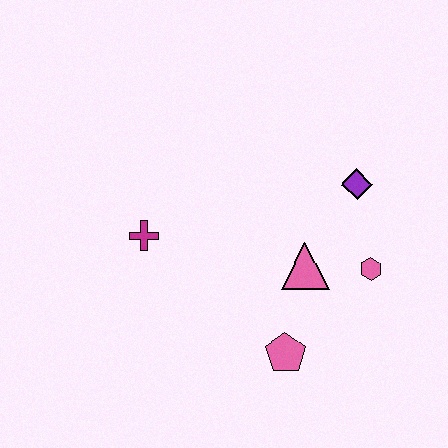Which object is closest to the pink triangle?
The pink hexagon is closest to the pink triangle.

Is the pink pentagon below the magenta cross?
Yes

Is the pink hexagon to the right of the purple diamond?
Yes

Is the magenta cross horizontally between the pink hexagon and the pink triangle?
No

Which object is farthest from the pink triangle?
The magenta cross is farthest from the pink triangle.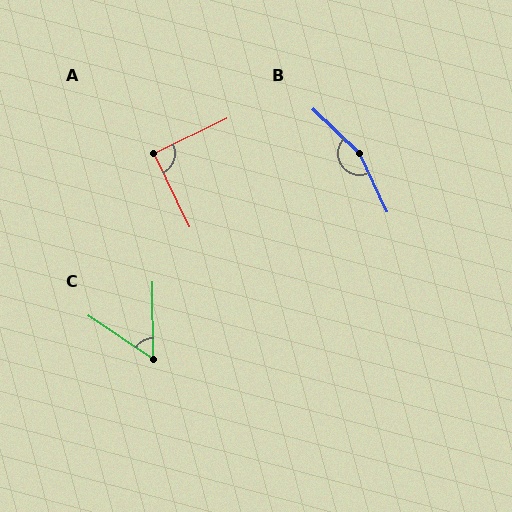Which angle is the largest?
B, at approximately 158 degrees.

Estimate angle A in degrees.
Approximately 90 degrees.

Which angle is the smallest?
C, at approximately 56 degrees.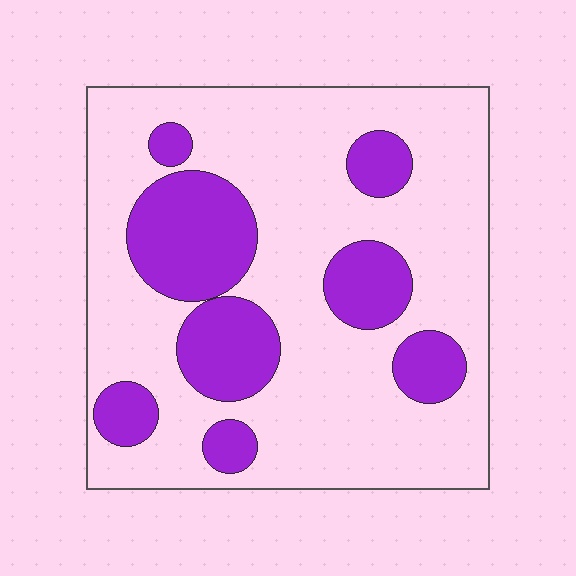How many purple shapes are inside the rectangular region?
8.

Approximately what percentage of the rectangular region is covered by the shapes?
Approximately 25%.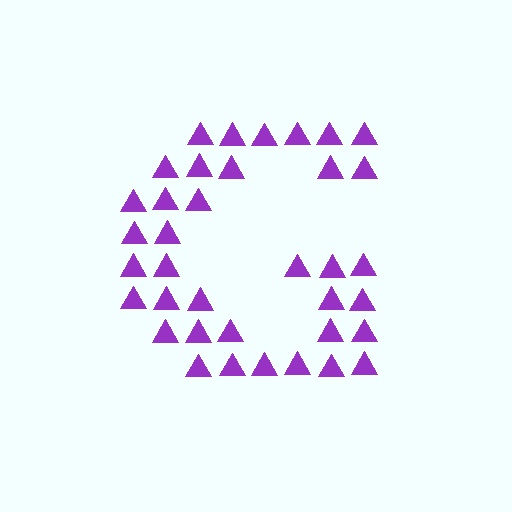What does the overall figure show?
The overall figure shows the letter G.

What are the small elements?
The small elements are triangles.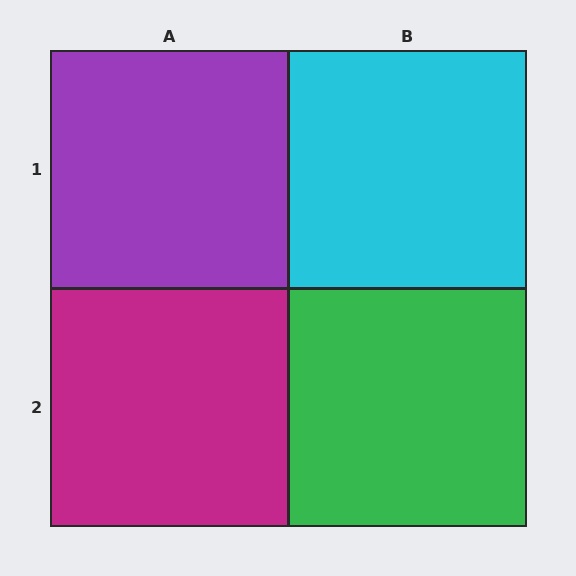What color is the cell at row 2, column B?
Green.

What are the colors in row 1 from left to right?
Purple, cyan.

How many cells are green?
1 cell is green.